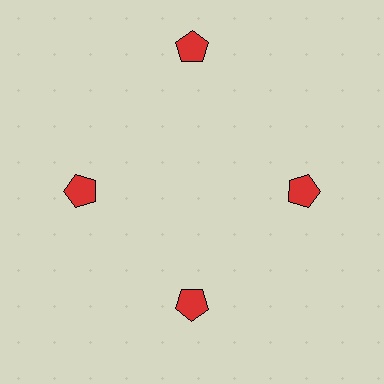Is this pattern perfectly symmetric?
No. The 4 red pentagons are arranged in a ring, but one element near the 12 o'clock position is pushed outward from the center, breaking the 4-fold rotational symmetry.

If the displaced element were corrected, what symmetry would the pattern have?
It would have 4-fold rotational symmetry — the pattern would map onto itself every 90 degrees.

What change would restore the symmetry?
The symmetry would be restored by moving it inward, back onto the ring so that all 4 pentagons sit at equal angles and equal distance from the center.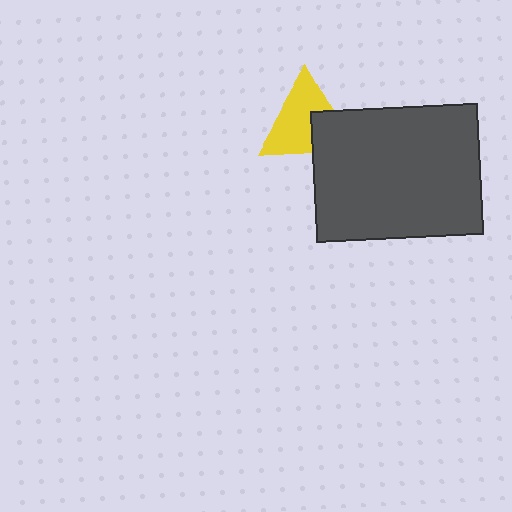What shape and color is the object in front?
The object in front is a dark gray rectangle.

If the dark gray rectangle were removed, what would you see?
You would see the complete yellow triangle.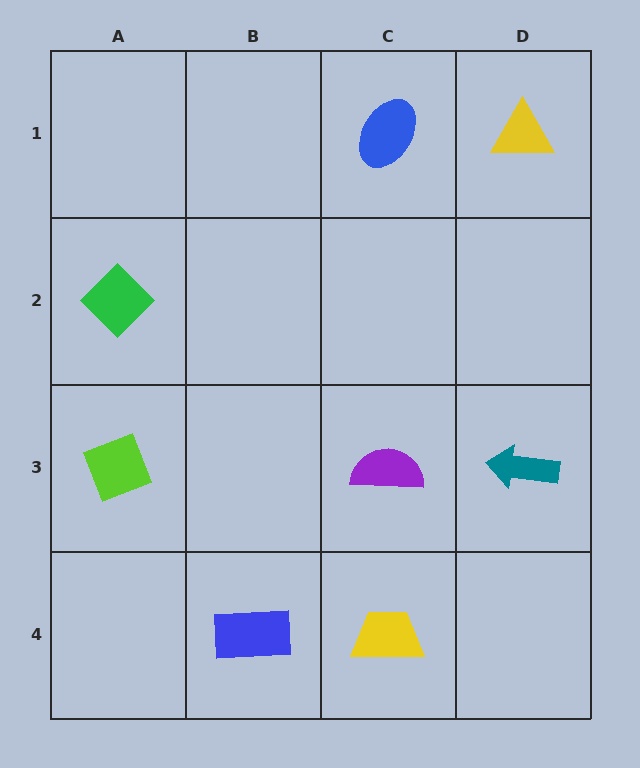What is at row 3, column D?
A teal arrow.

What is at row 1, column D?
A yellow triangle.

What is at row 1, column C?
A blue ellipse.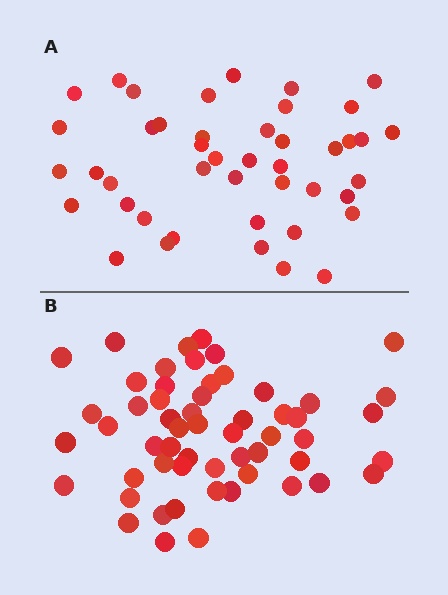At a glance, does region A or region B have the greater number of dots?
Region B (the bottom region) has more dots.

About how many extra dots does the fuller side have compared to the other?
Region B has roughly 12 or so more dots than region A.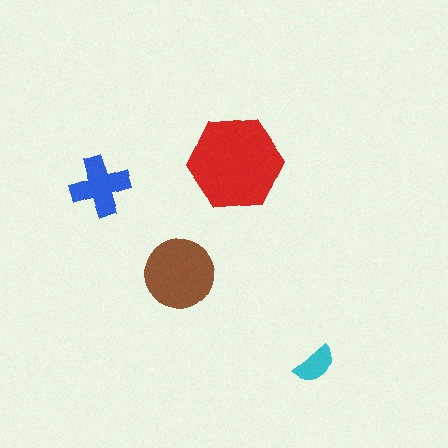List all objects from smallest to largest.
The cyan semicircle, the blue cross, the brown circle, the red hexagon.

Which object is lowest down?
The cyan semicircle is bottommost.